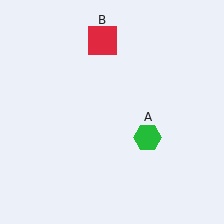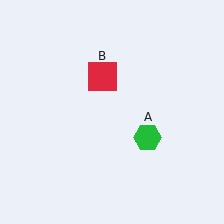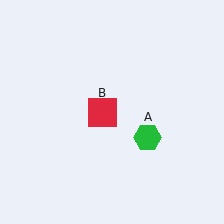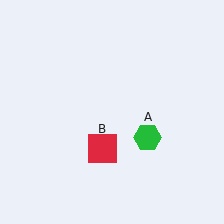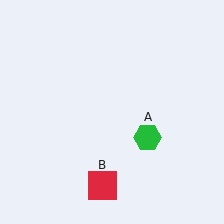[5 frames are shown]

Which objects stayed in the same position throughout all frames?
Green hexagon (object A) remained stationary.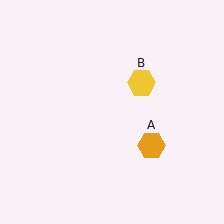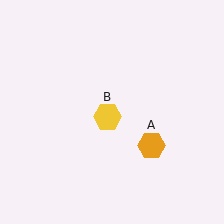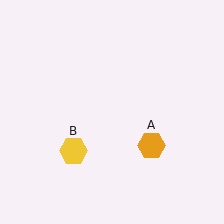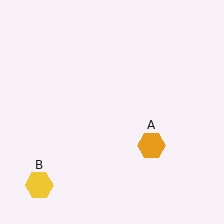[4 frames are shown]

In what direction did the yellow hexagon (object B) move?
The yellow hexagon (object B) moved down and to the left.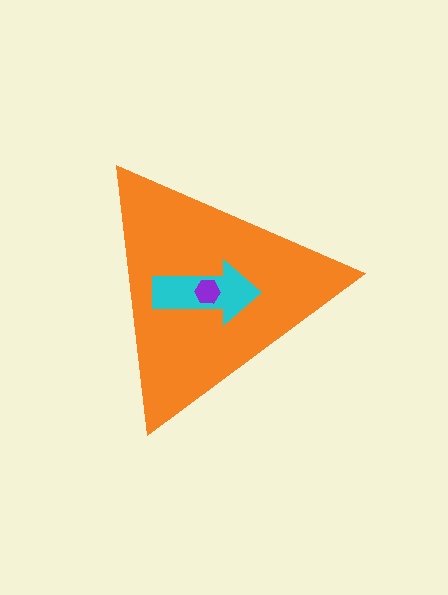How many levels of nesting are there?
3.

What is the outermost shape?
The orange triangle.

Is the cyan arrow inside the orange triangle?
Yes.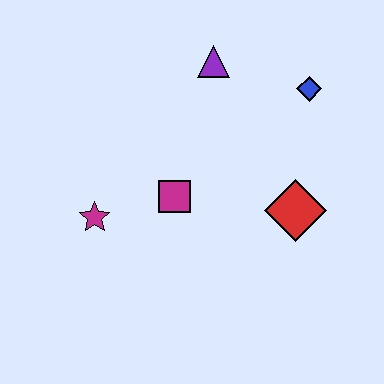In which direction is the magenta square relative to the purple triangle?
The magenta square is below the purple triangle.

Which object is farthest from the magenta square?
The blue diamond is farthest from the magenta square.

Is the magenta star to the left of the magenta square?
Yes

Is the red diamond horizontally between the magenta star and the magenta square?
No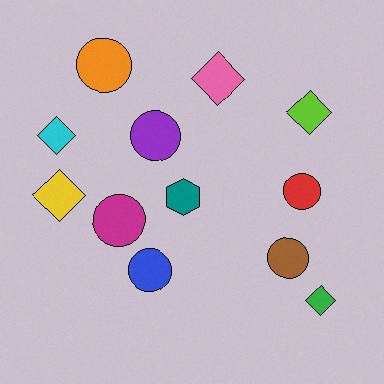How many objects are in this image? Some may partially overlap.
There are 12 objects.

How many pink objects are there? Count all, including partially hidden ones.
There is 1 pink object.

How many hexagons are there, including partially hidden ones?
There is 1 hexagon.